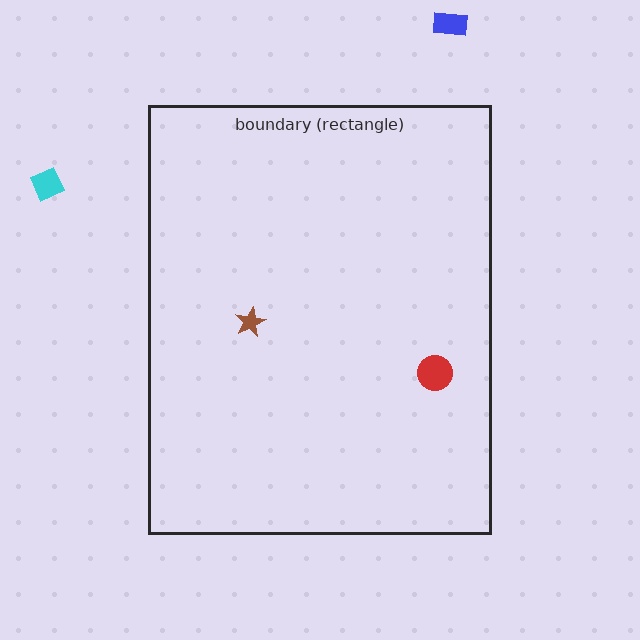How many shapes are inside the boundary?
2 inside, 2 outside.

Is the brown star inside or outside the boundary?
Inside.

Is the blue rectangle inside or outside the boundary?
Outside.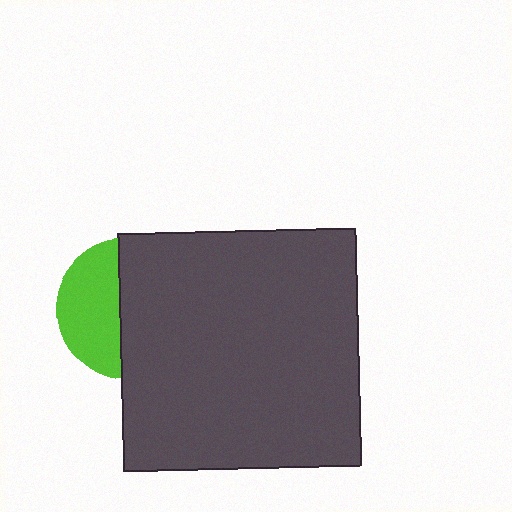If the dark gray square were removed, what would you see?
You would see the complete lime circle.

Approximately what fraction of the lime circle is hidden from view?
Roughly 58% of the lime circle is hidden behind the dark gray square.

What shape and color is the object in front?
The object in front is a dark gray square.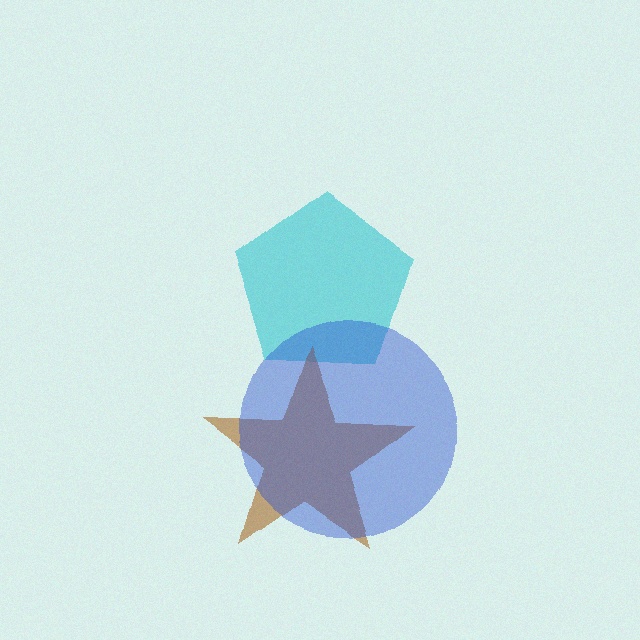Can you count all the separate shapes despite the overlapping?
Yes, there are 3 separate shapes.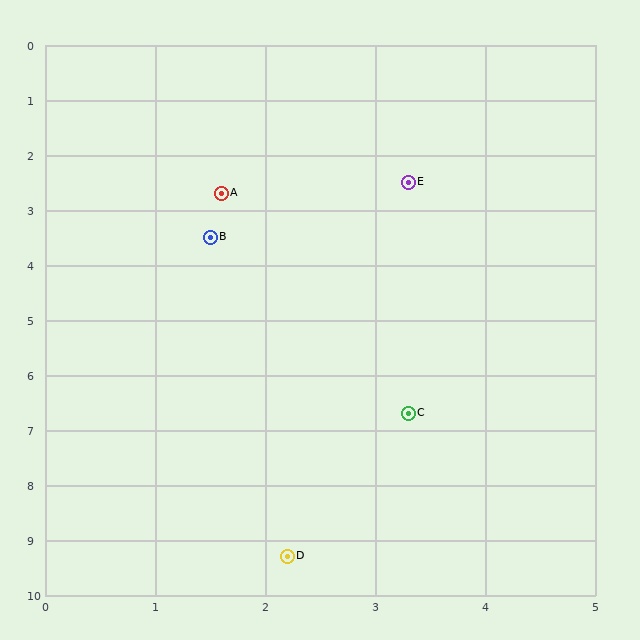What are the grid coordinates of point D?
Point D is at approximately (2.2, 9.3).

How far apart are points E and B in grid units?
Points E and B are about 2.1 grid units apart.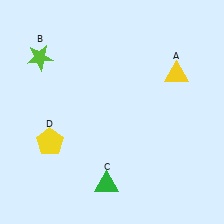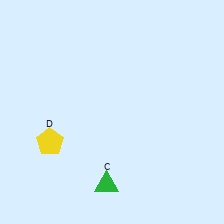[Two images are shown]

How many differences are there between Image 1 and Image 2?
There are 2 differences between the two images.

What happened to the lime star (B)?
The lime star (B) was removed in Image 2. It was in the top-left area of Image 1.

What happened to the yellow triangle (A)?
The yellow triangle (A) was removed in Image 2. It was in the top-right area of Image 1.